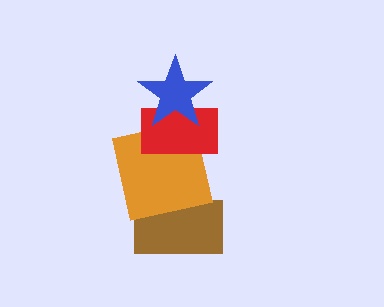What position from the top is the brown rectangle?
The brown rectangle is 4th from the top.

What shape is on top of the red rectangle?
The blue star is on top of the red rectangle.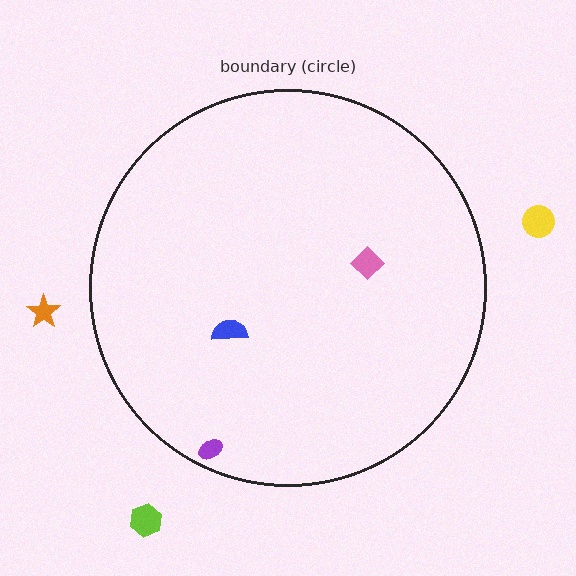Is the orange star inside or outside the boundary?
Outside.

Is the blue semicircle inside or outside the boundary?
Inside.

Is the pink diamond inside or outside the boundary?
Inside.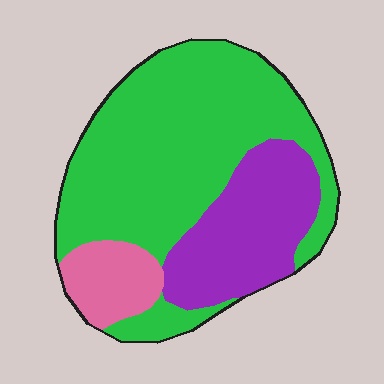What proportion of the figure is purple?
Purple takes up between a sixth and a third of the figure.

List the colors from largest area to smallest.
From largest to smallest: green, purple, pink.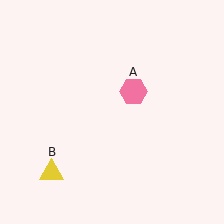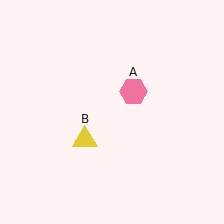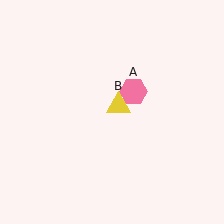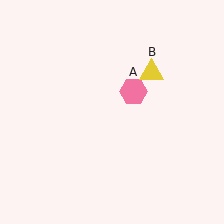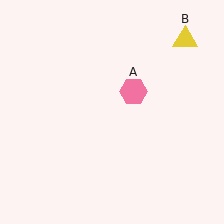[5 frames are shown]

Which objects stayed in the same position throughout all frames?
Pink hexagon (object A) remained stationary.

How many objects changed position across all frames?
1 object changed position: yellow triangle (object B).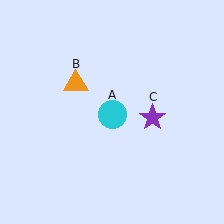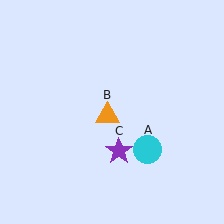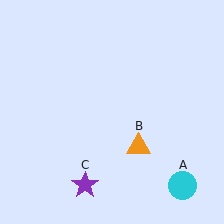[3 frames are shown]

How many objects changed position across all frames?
3 objects changed position: cyan circle (object A), orange triangle (object B), purple star (object C).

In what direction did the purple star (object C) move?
The purple star (object C) moved down and to the left.